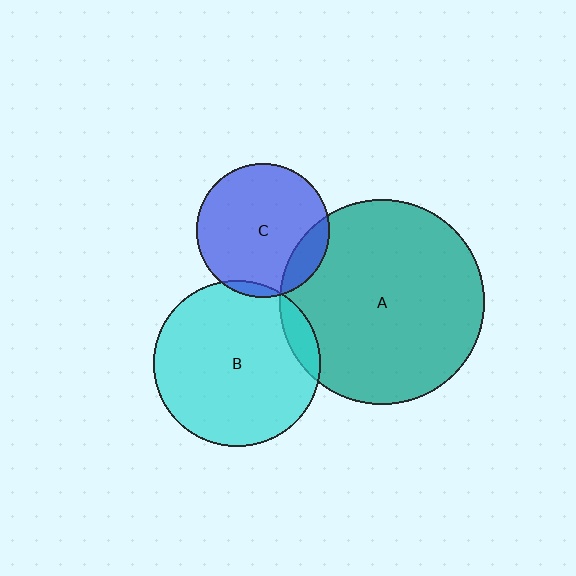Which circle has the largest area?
Circle A (teal).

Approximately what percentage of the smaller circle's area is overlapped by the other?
Approximately 15%.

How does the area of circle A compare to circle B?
Approximately 1.5 times.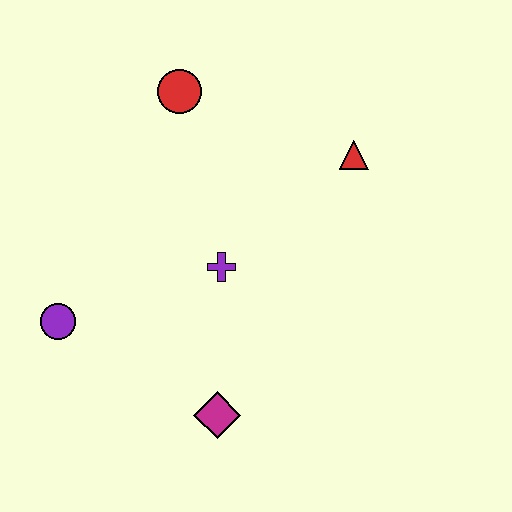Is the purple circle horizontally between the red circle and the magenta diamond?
No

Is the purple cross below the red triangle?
Yes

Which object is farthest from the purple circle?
The red triangle is farthest from the purple circle.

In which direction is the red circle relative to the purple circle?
The red circle is above the purple circle.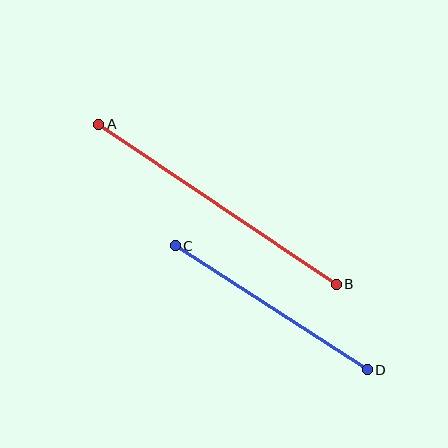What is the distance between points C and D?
The distance is approximately 229 pixels.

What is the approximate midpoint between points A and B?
The midpoint is at approximately (217, 204) pixels.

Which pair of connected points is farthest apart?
Points A and B are farthest apart.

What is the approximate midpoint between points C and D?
The midpoint is at approximately (271, 308) pixels.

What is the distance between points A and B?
The distance is approximately 287 pixels.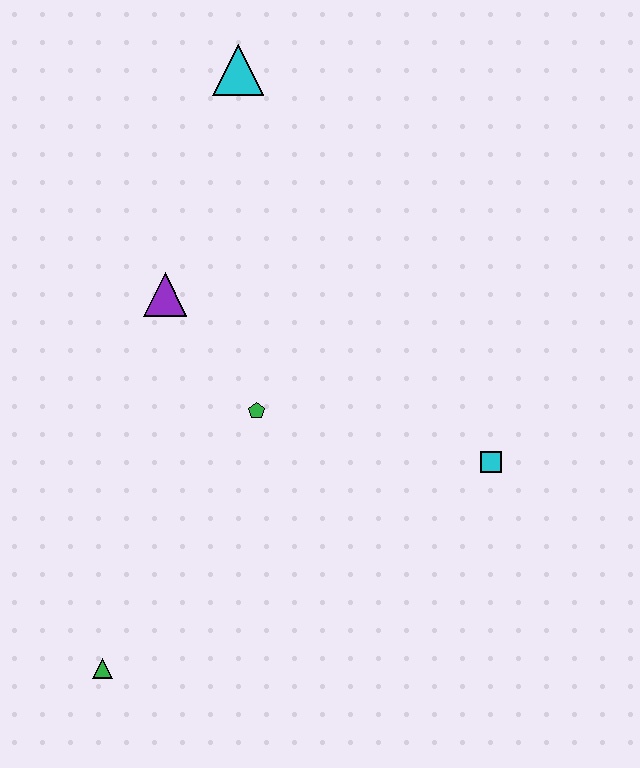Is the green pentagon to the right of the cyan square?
No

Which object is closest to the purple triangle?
The green pentagon is closest to the purple triangle.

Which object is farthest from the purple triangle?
The green triangle is farthest from the purple triangle.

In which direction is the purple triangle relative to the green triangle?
The purple triangle is above the green triangle.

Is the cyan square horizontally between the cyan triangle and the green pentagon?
No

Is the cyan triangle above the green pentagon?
Yes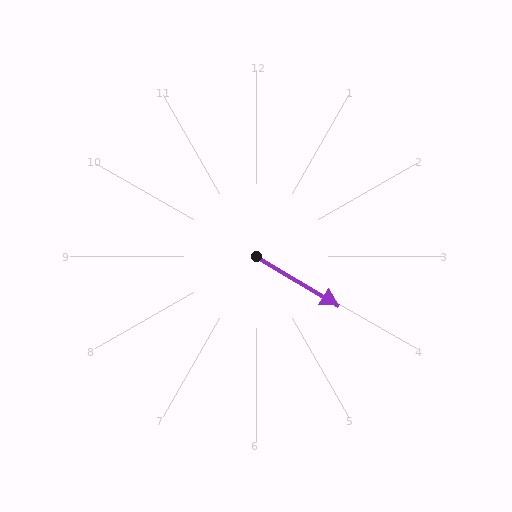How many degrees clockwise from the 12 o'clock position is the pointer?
Approximately 121 degrees.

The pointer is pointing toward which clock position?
Roughly 4 o'clock.